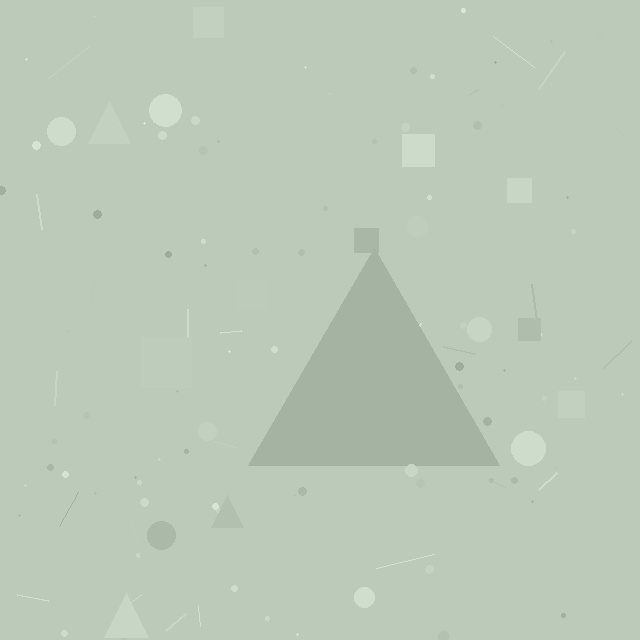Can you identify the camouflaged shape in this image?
The camouflaged shape is a triangle.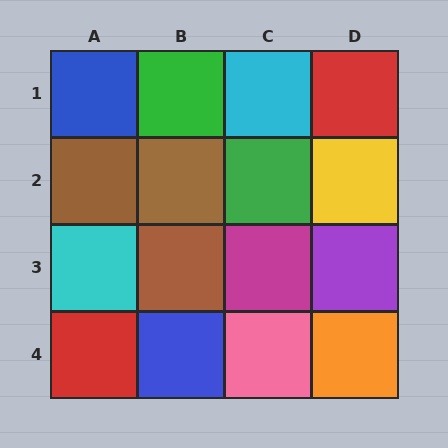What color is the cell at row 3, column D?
Purple.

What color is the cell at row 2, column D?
Yellow.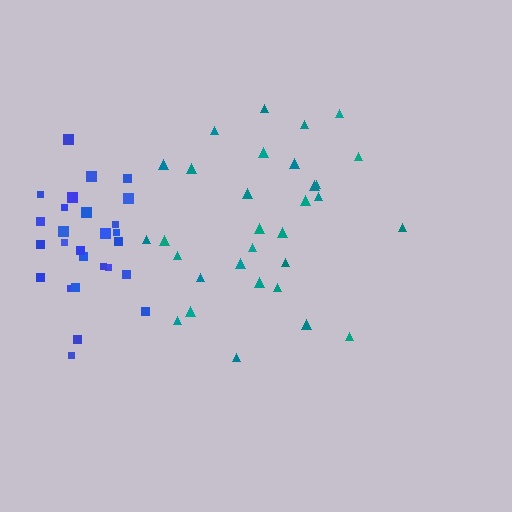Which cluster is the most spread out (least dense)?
Teal.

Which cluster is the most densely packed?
Blue.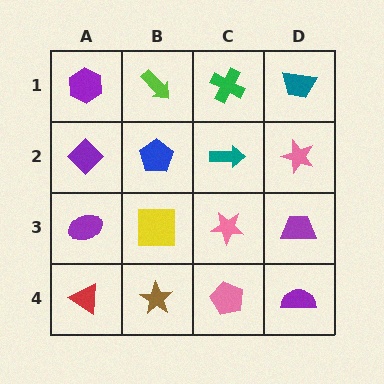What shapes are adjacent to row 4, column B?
A yellow square (row 3, column B), a red triangle (row 4, column A), a pink pentagon (row 4, column C).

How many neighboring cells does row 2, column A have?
3.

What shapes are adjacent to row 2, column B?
A lime arrow (row 1, column B), a yellow square (row 3, column B), a purple diamond (row 2, column A), a teal arrow (row 2, column C).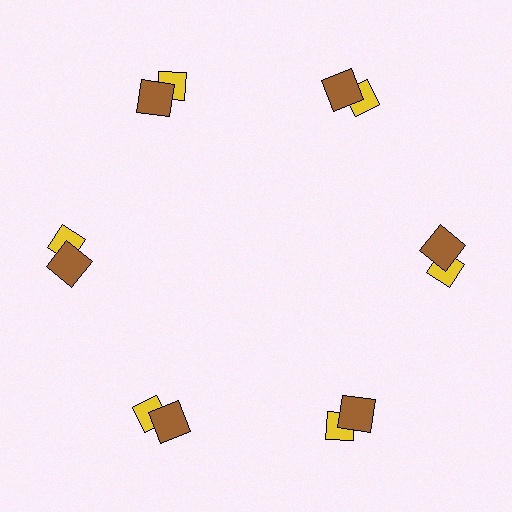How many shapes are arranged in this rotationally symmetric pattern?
There are 12 shapes, arranged in 6 groups of 2.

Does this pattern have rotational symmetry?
Yes, this pattern has 6-fold rotational symmetry. It looks the same after rotating 60 degrees around the center.